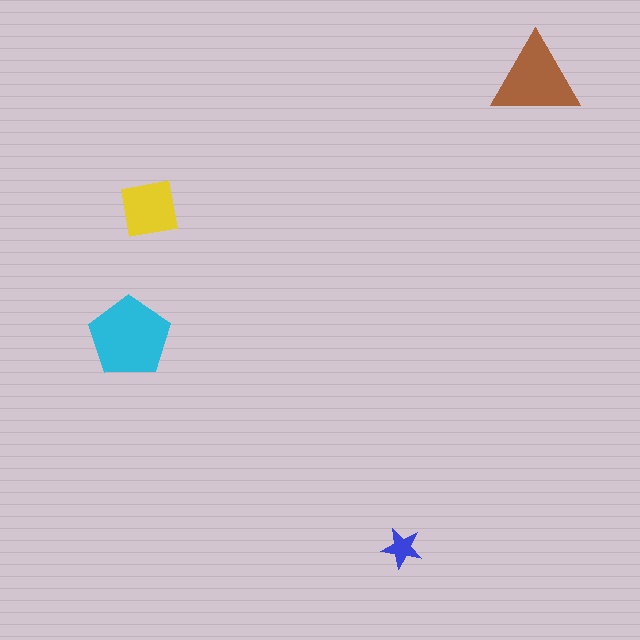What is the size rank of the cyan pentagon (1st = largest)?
1st.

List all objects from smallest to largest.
The blue star, the yellow square, the brown triangle, the cyan pentagon.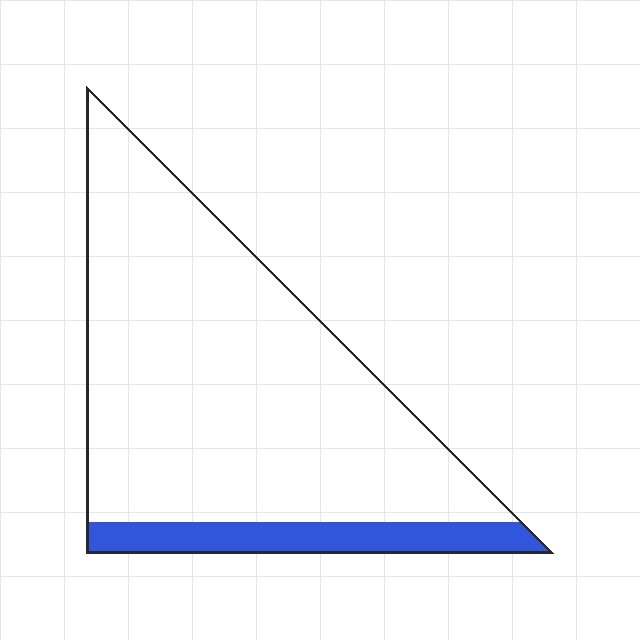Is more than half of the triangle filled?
No.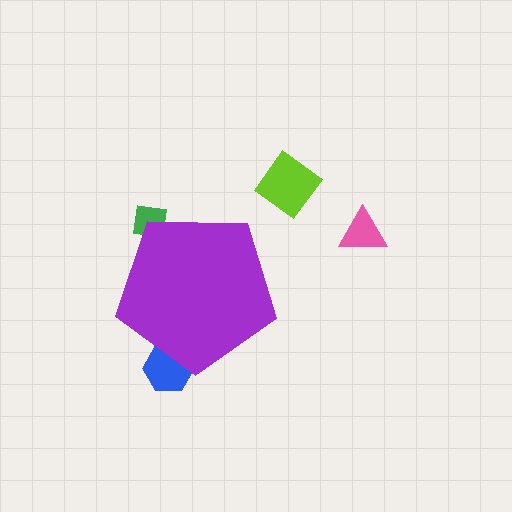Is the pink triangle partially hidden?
No, the pink triangle is fully visible.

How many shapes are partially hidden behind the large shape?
2 shapes are partially hidden.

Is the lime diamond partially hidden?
No, the lime diamond is fully visible.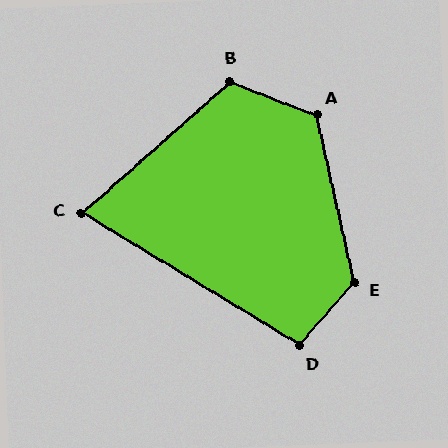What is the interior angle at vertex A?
Approximately 124 degrees (obtuse).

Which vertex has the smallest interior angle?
C, at approximately 73 degrees.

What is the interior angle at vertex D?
Approximately 100 degrees (obtuse).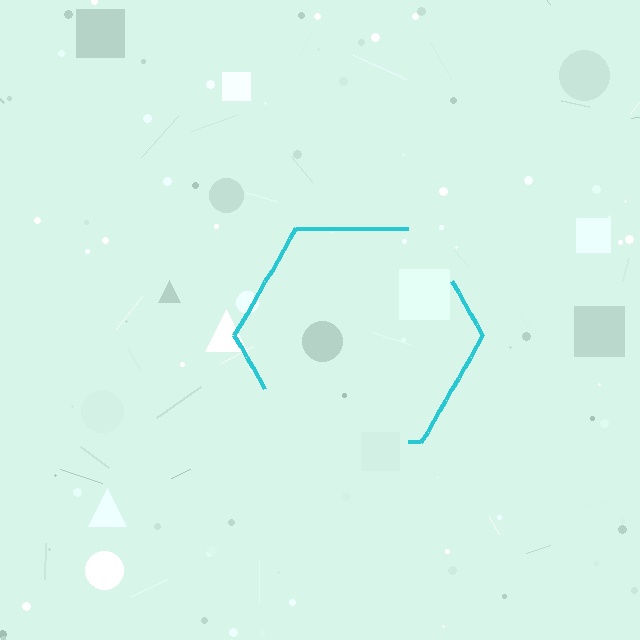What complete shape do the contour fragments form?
The contour fragments form a hexagon.